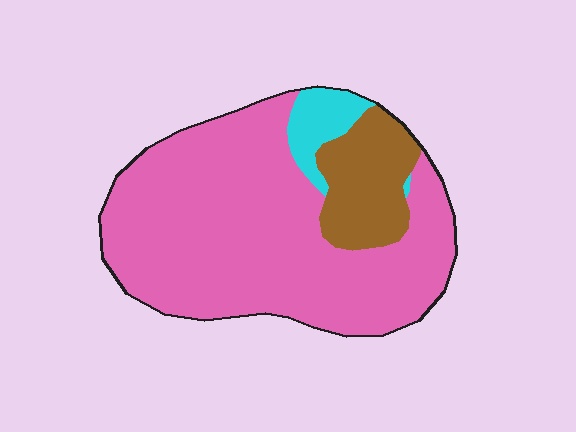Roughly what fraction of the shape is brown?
Brown takes up less than a sixth of the shape.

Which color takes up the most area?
Pink, at roughly 75%.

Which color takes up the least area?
Cyan, at roughly 5%.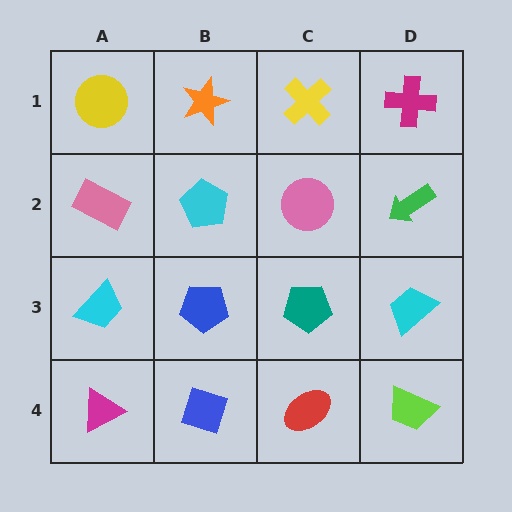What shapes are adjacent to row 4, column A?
A cyan trapezoid (row 3, column A), a blue diamond (row 4, column B).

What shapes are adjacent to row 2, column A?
A yellow circle (row 1, column A), a cyan trapezoid (row 3, column A), a cyan pentagon (row 2, column B).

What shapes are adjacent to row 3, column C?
A pink circle (row 2, column C), a red ellipse (row 4, column C), a blue pentagon (row 3, column B), a cyan trapezoid (row 3, column D).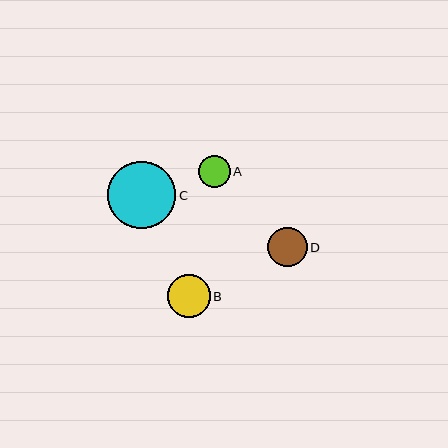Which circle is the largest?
Circle C is the largest with a size of approximately 68 pixels.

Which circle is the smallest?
Circle A is the smallest with a size of approximately 32 pixels.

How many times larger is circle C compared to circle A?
Circle C is approximately 2.1 times the size of circle A.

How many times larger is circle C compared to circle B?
Circle C is approximately 1.6 times the size of circle B.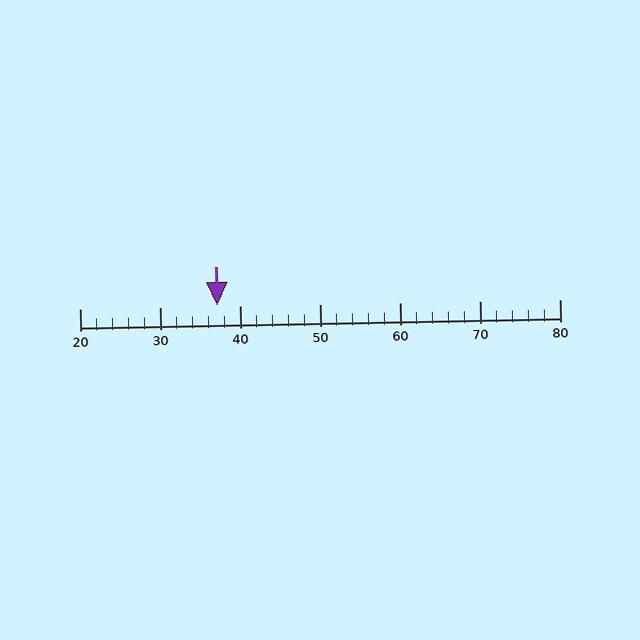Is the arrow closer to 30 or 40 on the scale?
The arrow is closer to 40.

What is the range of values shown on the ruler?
The ruler shows values from 20 to 80.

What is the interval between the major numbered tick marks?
The major tick marks are spaced 10 units apart.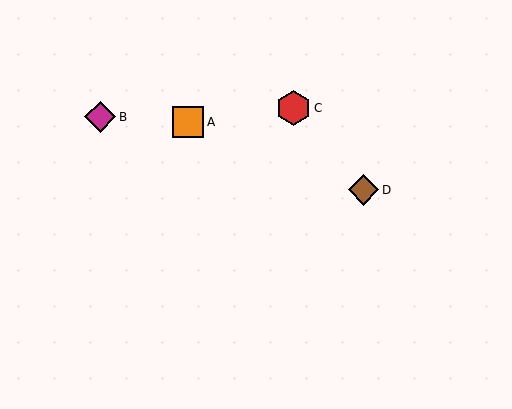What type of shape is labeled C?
Shape C is a red hexagon.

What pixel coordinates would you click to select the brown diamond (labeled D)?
Click at (363, 190) to select the brown diamond D.